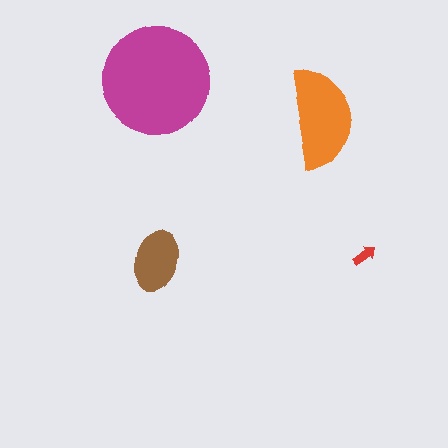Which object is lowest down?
The brown ellipse is bottommost.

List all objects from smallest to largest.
The red arrow, the brown ellipse, the orange semicircle, the magenta circle.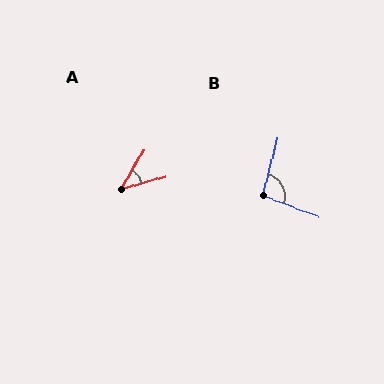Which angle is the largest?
B, at approximately 96 degrees.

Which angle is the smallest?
A, at approximately 46 degrees.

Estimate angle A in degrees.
Approximately 46 degrees.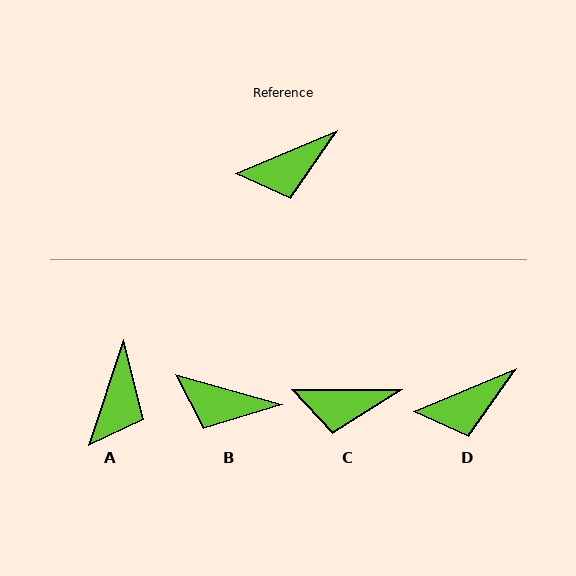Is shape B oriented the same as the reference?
No, it is off by about 39 degrees.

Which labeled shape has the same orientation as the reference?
D.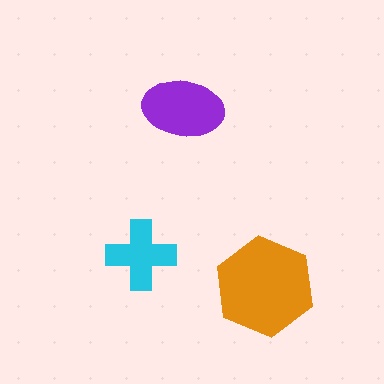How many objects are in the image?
There are 3 objects in the image.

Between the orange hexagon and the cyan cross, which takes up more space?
The orange hexagon.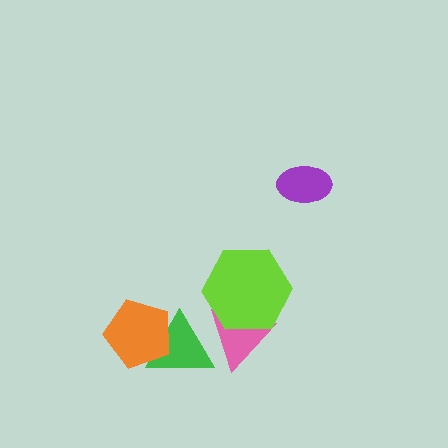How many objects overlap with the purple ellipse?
0 objects overlap with the purple ellipse.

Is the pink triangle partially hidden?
Yes, it is partially covered by another shape.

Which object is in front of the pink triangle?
The lime hexagon is in front of the pink triangle.